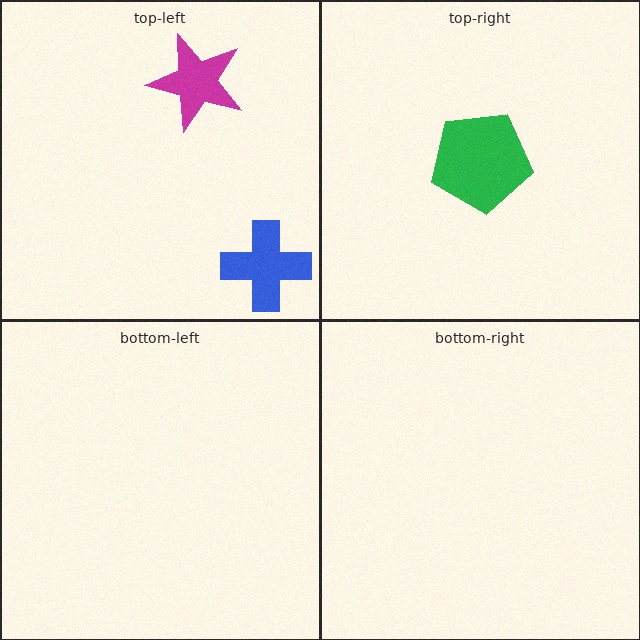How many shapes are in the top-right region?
1.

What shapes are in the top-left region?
The magenta star, the blue cross.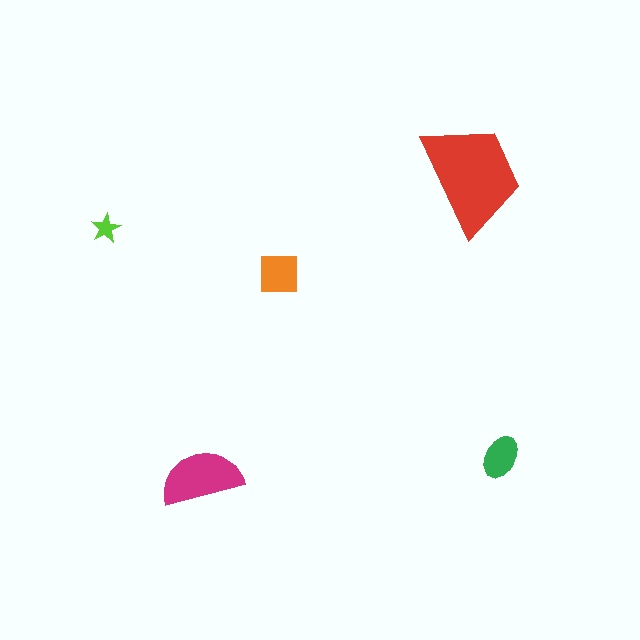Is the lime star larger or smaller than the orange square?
Smaller.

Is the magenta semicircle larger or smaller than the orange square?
Larger.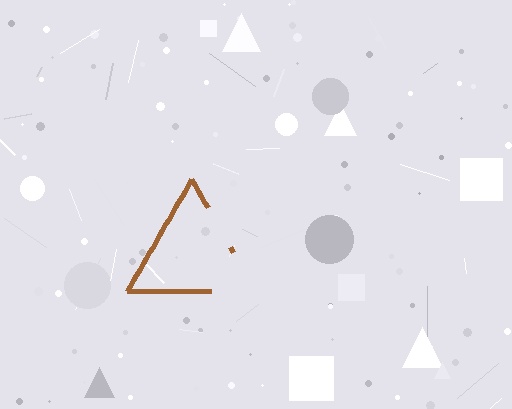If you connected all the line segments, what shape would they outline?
They would outline a triangle.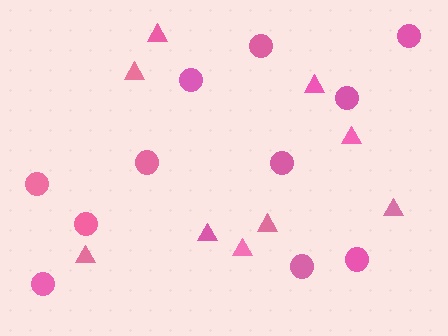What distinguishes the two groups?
There are 2 groups: one group of circles (11) and one group of triangles (9).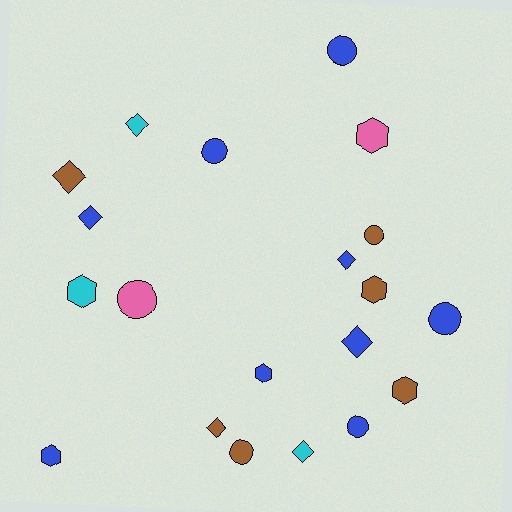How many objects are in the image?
There are 20 objects.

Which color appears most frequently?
Blue, with 9 objects.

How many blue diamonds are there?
There are 3 blue diamonds.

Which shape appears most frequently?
Diamond, with 7 objects.